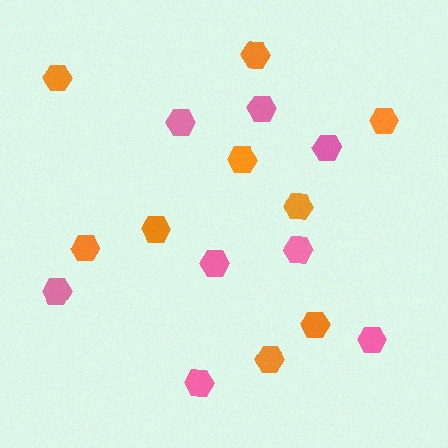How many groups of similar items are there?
There are 2 groups: one group of orange hexagons (9) and one group of pink hexagons (8).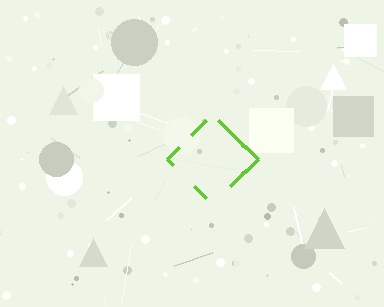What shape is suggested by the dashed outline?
The dashed outline suggests a diamond.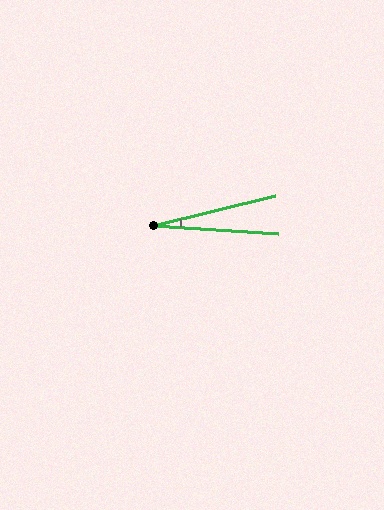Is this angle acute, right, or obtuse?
It is acute.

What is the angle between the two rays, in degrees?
Approximately 17 degrees.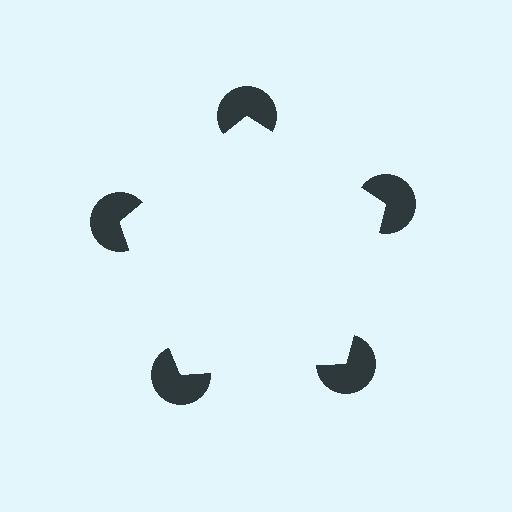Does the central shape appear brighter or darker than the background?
It typically appears slightly brighter than the background, even though no actual brightness change is drawn.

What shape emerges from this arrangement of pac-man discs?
An illusory pentagon — its edges are inferred from the aligned wedge cuts in the pac-man discs, not physically drawn.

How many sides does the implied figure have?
5 sides.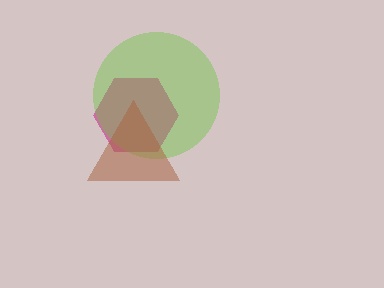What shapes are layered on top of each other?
The layered shapes are: a magenta hexagon, a lime circle, a brown triangle.